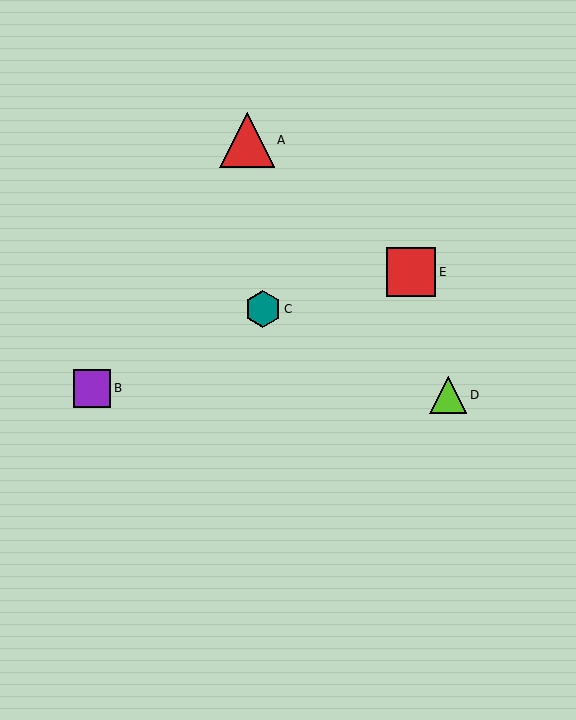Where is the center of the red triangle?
The center of the red triangle is at (247, 140).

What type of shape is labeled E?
Shape E is a red square.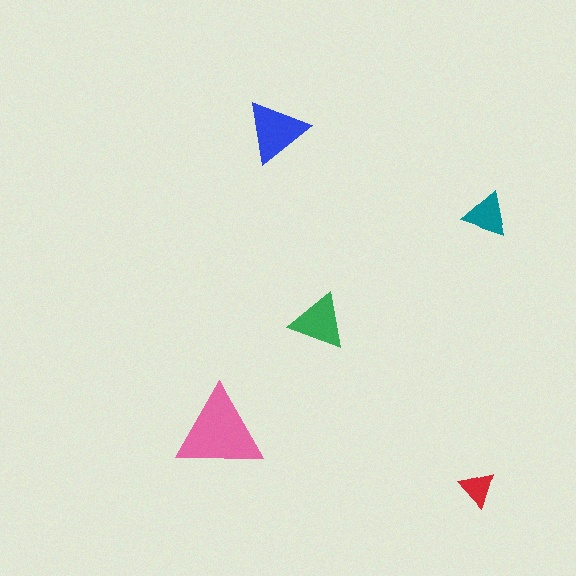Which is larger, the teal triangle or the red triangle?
The teal one.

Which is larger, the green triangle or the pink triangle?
The pink one.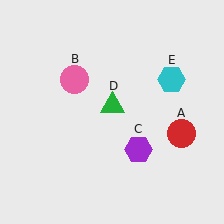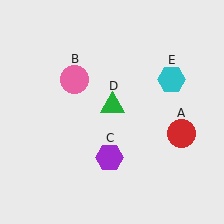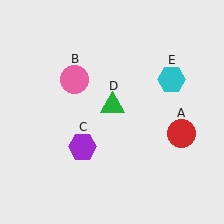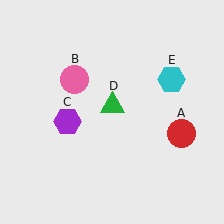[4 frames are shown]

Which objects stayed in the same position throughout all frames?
Red circle (object A) and pink circle (object B) and green triangle (object D) and cyan hexagon (object E) remained stationary.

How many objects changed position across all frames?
1 object changed position: purple hexagon (object C).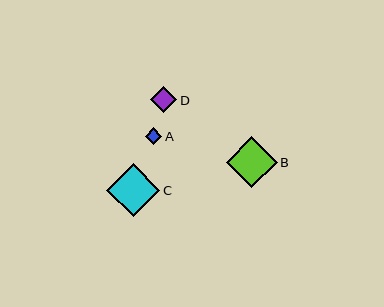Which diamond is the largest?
Diamond C is the largest with a size of approximately 53 pixels.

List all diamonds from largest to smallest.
From largest to smallest: C, B, D, A.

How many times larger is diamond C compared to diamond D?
Diamond C is approximately 2.0 times the size of diamond D.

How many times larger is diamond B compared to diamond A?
Diamond B is approximately 3.0 times the size of diamond A.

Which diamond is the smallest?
Diamond A is the smallest with a size of approximately 17 pixels.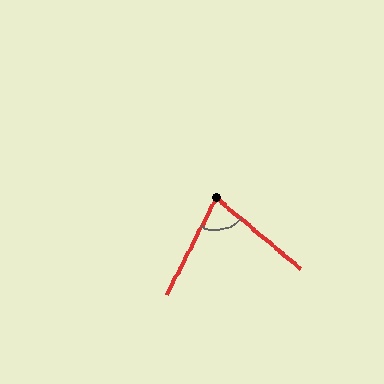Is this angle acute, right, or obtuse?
It is acute.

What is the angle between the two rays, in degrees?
Approximately 77 degrees.